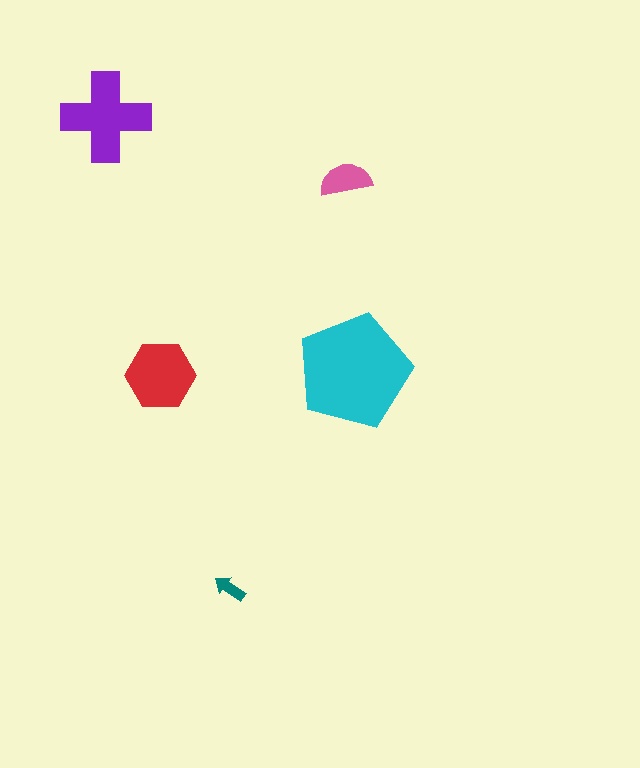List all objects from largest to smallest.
The cyan pentagon, the purple cross, the red hexagon, the pink semicircle, the teal arrow.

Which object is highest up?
The purple cross is topmost.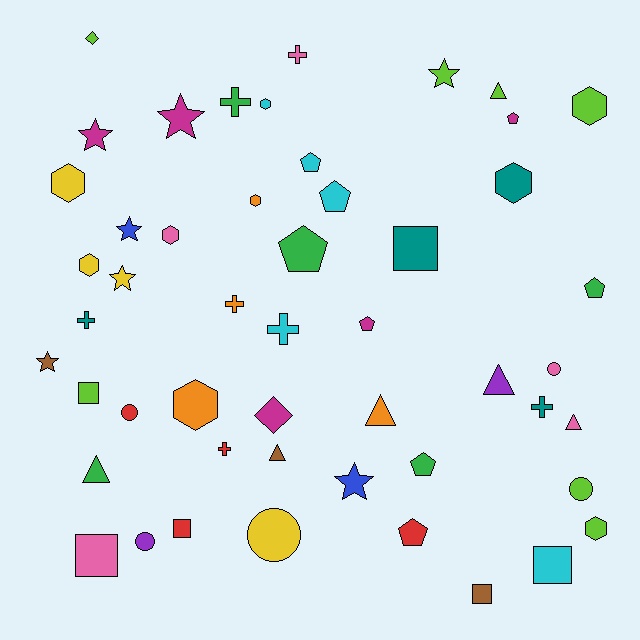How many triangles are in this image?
There are 6 triangles.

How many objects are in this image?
There are 50 objects.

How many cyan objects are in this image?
There are 5 cyan objects.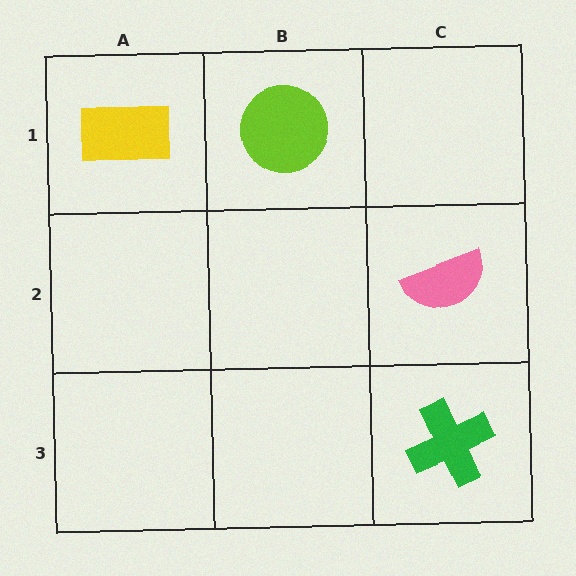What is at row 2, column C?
A pink semicircle.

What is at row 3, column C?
A green cross.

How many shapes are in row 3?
1 shape.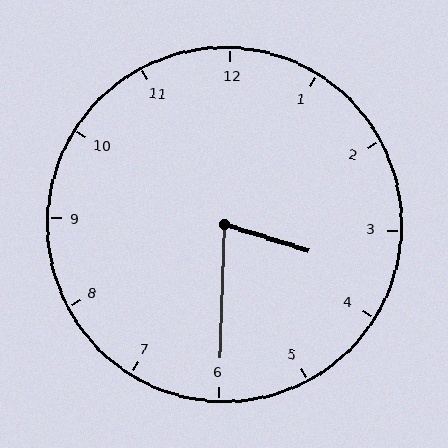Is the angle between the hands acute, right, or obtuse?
It is acute.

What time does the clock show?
3:30.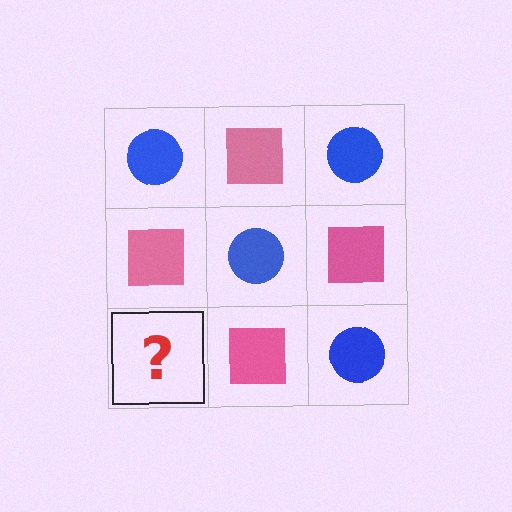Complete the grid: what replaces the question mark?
The question mark should be replaced with a blue circle.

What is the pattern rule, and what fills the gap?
The rule is that it alternates blue circle and pink square in a checkerboard pattern. The gap should be filled with a blue circle.